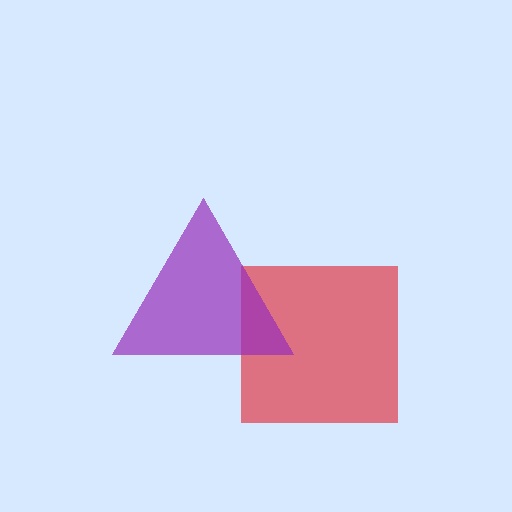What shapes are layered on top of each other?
The layered shapes are: a red square, a purple triangle.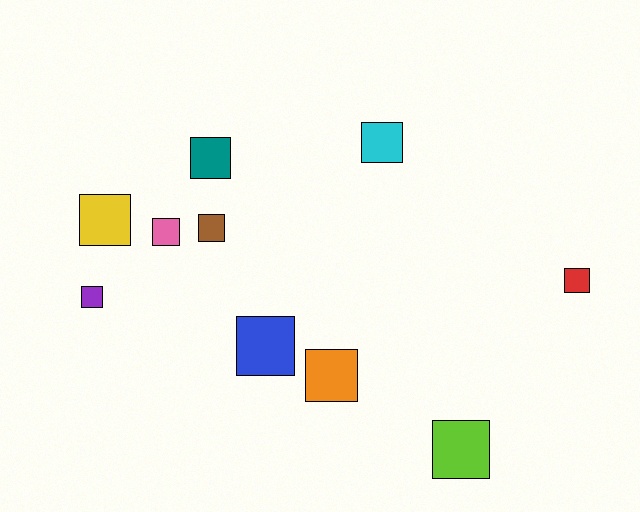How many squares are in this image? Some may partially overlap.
There are 10 squares.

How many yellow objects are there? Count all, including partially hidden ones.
There is 1 yellow object.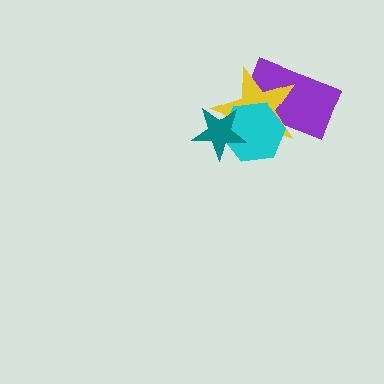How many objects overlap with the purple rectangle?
2 objects overlap with the purple rectangle.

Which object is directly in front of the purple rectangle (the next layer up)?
The yellow star is directly in front of the purple rectangle.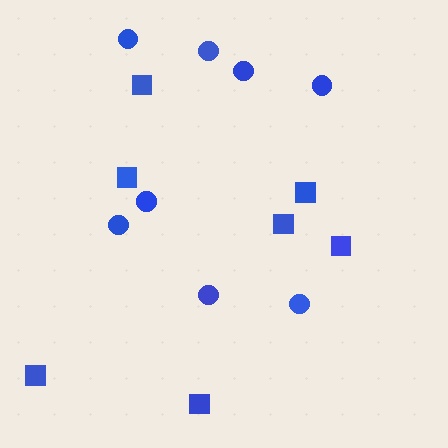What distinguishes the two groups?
There are 2 groups: one group of squares (7) and one group of circles (8).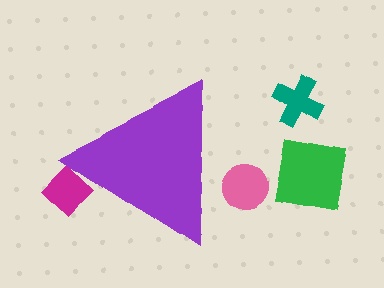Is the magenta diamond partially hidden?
Yes, the magenta diamond is partially hidden behind the purple triangle.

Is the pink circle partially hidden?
Yes, the pink circle is partially hidden behind the purple triangle.